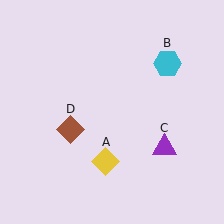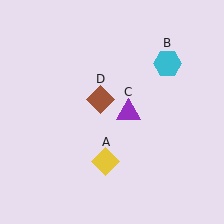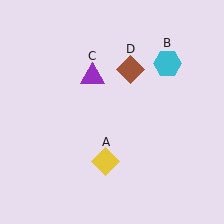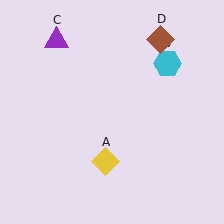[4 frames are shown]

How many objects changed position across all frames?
2 objects changed position: purple triangle (object C), brown diamond (object D).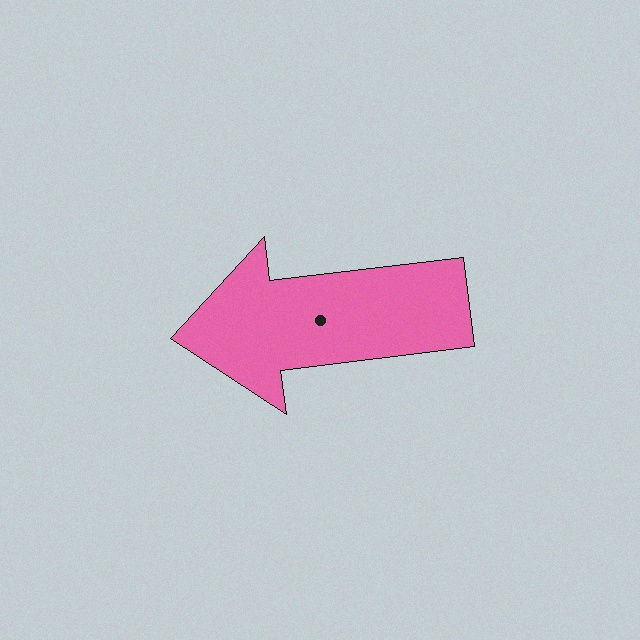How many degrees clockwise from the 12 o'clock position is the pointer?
Approximately 263 degrees.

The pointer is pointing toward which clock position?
Roughly 9 o'clock.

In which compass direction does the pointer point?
West.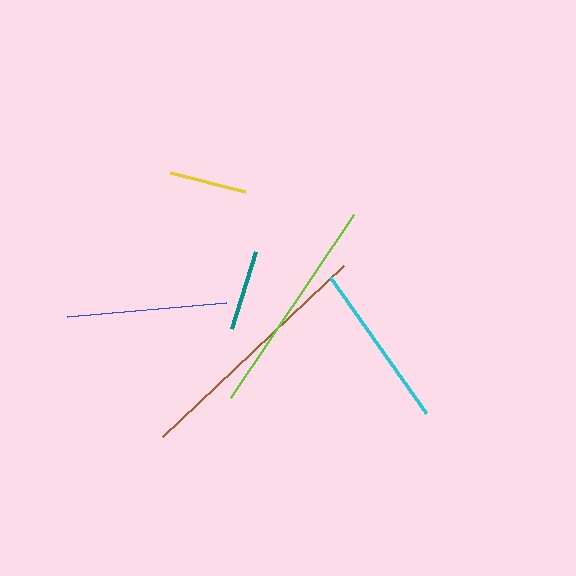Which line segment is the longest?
The brown line is the longest at approximately 248 pixels.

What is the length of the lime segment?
The lime segment is approximately 220 pixels long.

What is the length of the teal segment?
The teal segment is approximately 81 pixels long.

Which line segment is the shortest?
The yellow line is the shortest at approximately 77 pixels.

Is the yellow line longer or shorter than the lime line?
The lime line is longer than the yellow line.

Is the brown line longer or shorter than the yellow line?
The brown line is longer than the yellow line.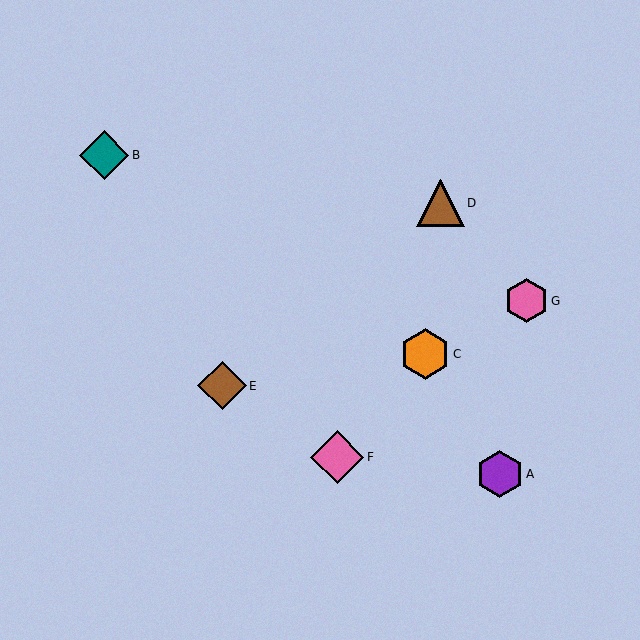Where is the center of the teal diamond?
The center of the teal diamond is at (104, 155).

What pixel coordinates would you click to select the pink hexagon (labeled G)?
Click at (527, 301) to select the pink hexagon G.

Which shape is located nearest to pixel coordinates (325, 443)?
The pink diamond (labeled F) at (337, 457) is nearest to that location.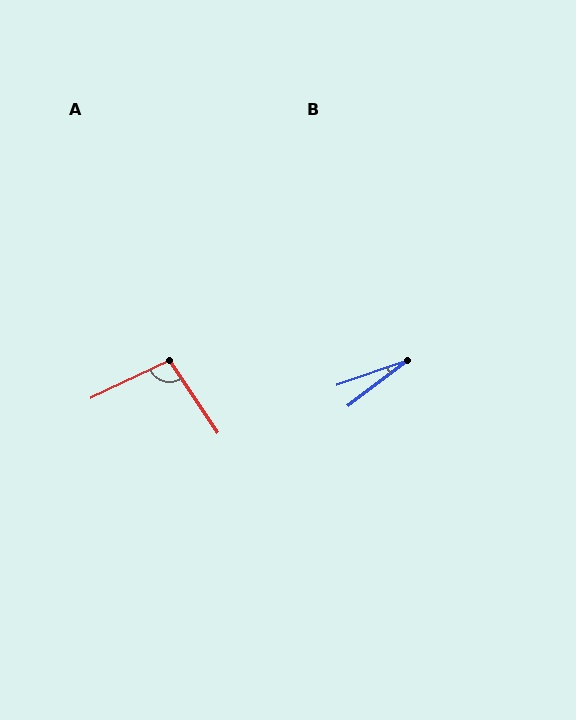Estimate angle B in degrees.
Approximately 18 degrees.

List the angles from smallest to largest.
B (18°), A (98°).